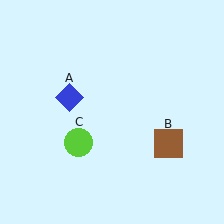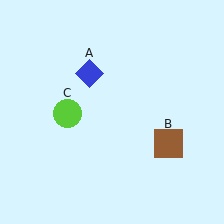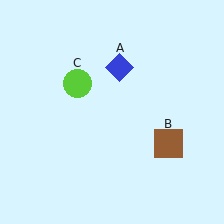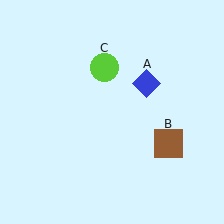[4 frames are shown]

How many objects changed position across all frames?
2 objects changed position: blue diamond (object A), lime circle (object C).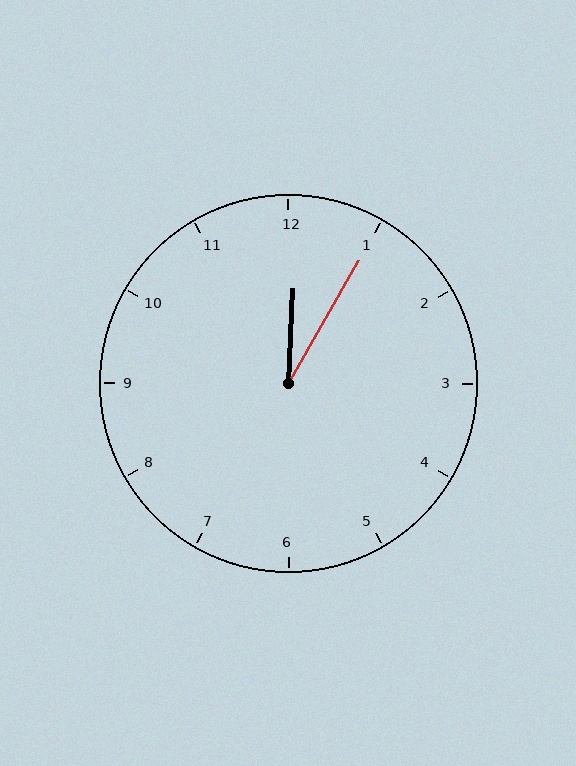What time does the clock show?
12:05.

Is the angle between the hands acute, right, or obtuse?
It is acute.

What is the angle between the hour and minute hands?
Approximately 28 degrees.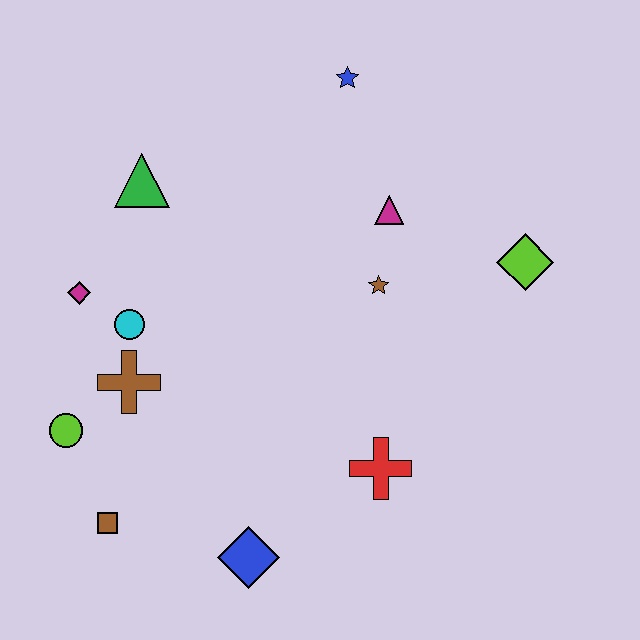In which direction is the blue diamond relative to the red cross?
The blue diamond is to the left of the red cross.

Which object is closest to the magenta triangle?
The brown star is closest to the magenta triangle.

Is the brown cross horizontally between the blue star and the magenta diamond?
Yes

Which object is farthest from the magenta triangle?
The brown square is farthest from the magenta triangle.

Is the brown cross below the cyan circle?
Yes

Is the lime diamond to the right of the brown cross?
Yes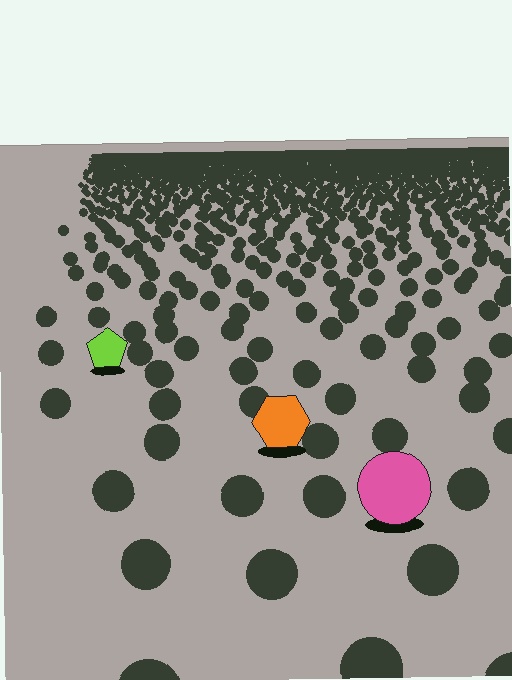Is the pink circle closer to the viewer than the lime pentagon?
Yes. The pink circle is closer — you can tell from the texture gradient: the ground texture is coarser near it.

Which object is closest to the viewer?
The pink circle is closest. The texture marks near it are larger and more spread out.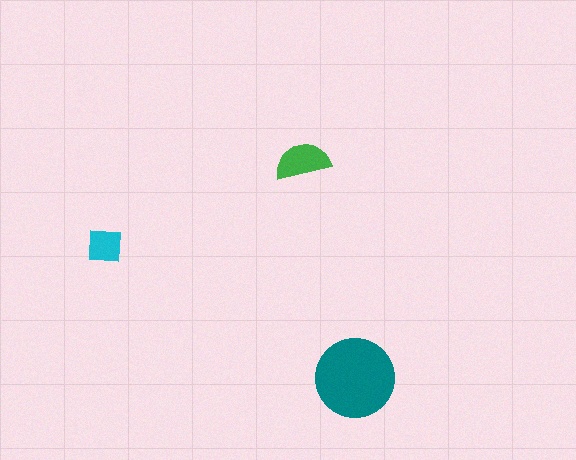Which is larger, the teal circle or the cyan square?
The teal circle.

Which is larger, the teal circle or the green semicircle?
The teal circle.